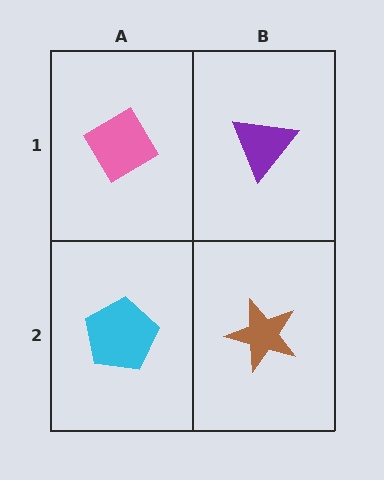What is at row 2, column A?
A cyan pentagon.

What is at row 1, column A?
A pink diamond.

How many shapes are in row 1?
2 shapes.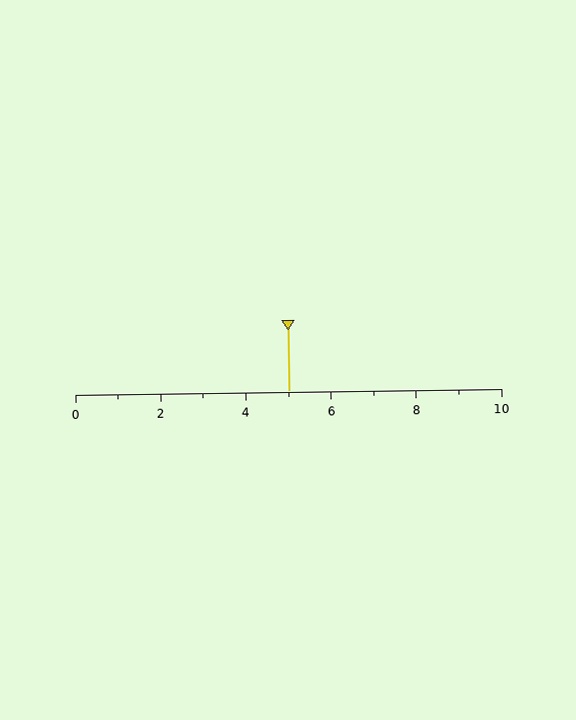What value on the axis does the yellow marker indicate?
The marker indicates approximately 5.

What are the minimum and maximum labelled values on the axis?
The axis runs from 0 to 10.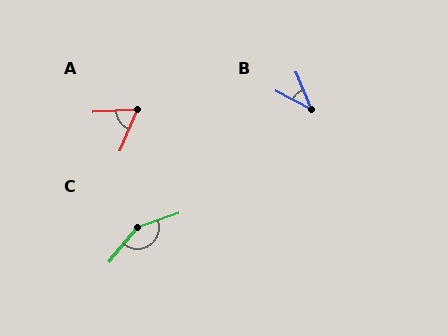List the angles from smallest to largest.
B (41°), A (63°), C (149°).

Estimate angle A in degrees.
Approximately 63 degrees.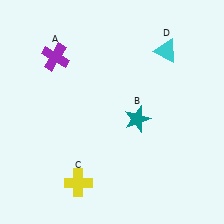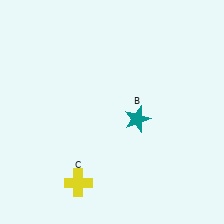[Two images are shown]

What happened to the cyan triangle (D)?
The cyan triangle (D) was removed in Image 2. It was in the top-right area of Image 1.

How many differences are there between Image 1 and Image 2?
There are 2 differences between the two images.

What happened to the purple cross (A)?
The purple cross (A) was removed in Image 2. It was in the top-left area of Image 1.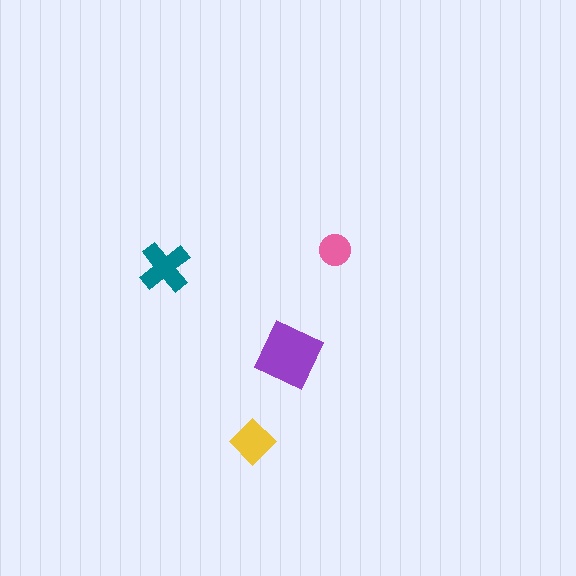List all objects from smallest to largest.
The pink circle, the yellow diamond, the teal cross, the purple square.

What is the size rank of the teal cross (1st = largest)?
2nd.